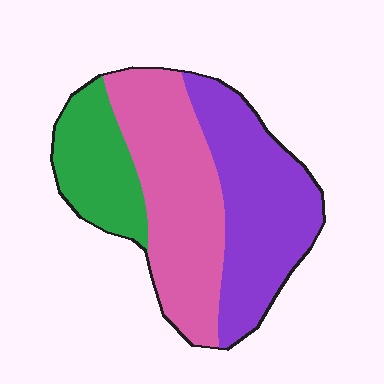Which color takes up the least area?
Green, at roughly 20%.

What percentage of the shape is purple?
Purple covers 39% of the shape.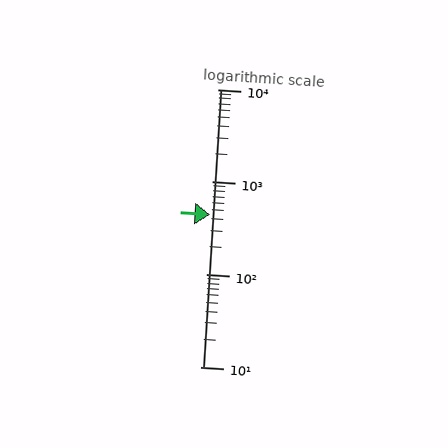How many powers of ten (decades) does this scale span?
The scale spans 3 decades, from 10 to 10000.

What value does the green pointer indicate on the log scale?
The pointer indicates approximately 440.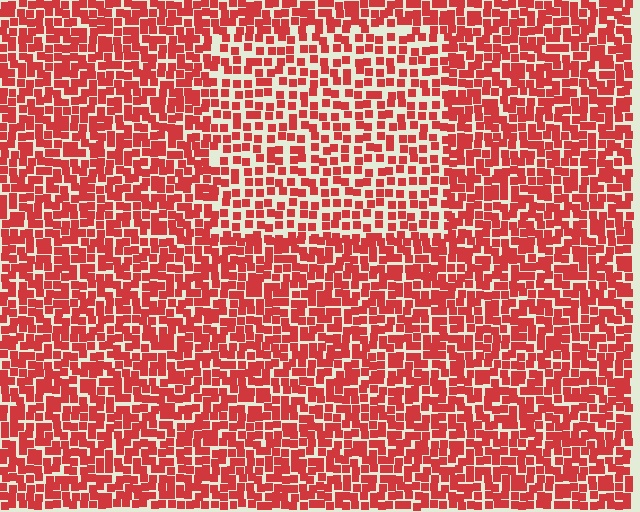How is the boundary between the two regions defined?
The boundary is defined by a change in element density (approximately 1.6x ratio). All elements are the same color, size, and shape.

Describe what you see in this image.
The image contains small red elements arranged at two different densities. A rectangle-shaped region is visible where the elements are less densely packed than the surrounding area.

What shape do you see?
I see a rectangle.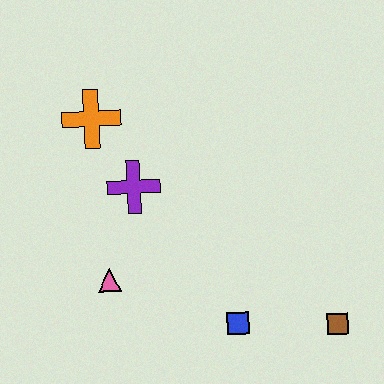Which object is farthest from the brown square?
The orange cross is farthest from the brown square.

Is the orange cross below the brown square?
No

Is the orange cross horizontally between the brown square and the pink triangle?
No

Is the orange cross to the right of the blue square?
No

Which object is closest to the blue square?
The brown square is closest to the blue square.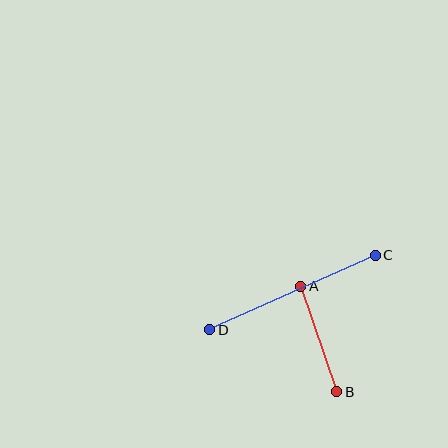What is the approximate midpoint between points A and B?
The midpoint is at approximately (319, 339) pixels.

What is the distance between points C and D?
The distance is approximately 182 pixels.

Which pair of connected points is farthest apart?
Points C and D are farthest apart.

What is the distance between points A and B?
The distance is approximately 111 pixels.